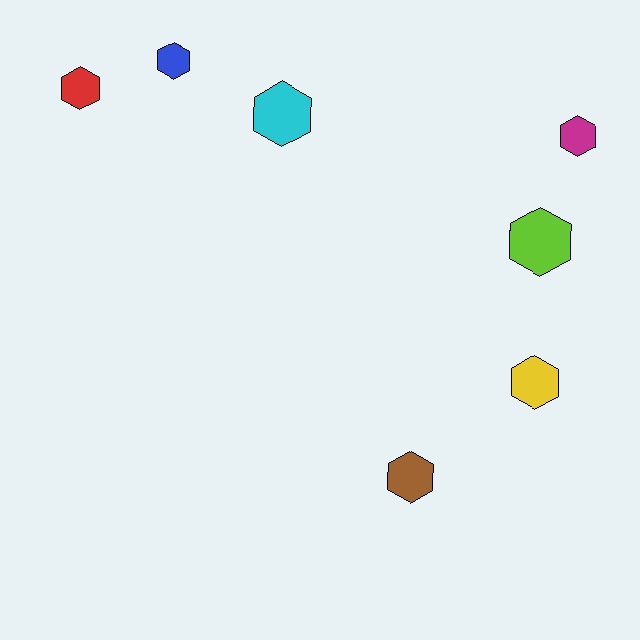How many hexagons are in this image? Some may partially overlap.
There are 7 hexagons.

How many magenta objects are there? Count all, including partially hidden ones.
There is 1 magenta object.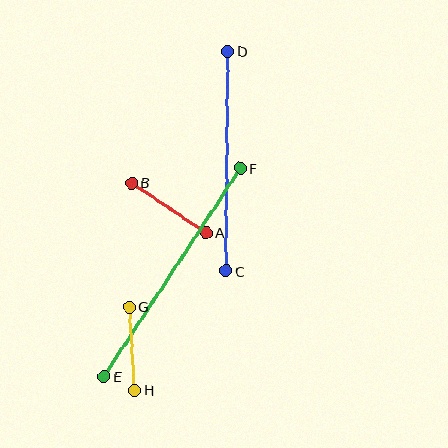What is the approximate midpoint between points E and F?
The midpoint is at approximately (172, 273) pixels.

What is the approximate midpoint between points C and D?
The midpoint is at approximately (227, 161) pixels.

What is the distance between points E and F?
The distance is approximately 249 pixels.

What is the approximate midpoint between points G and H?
The midpoint is at approximately (132, 349) pixels.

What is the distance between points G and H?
The distance is approximately 83 pixels.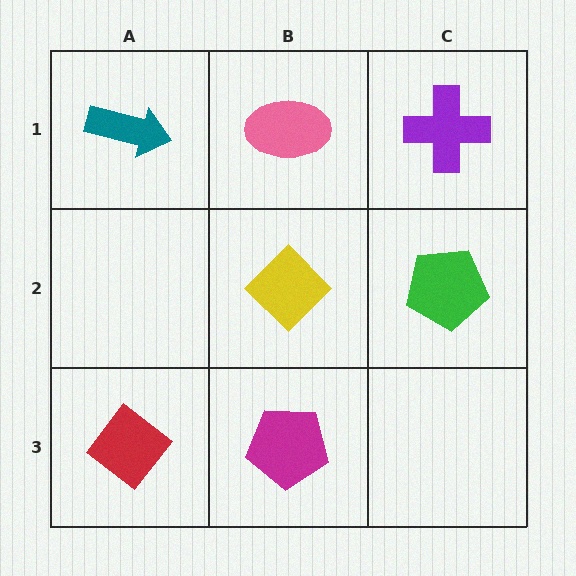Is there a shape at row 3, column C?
No, that cell is empty.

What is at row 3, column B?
A magenta pentagon.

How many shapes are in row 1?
3 shapes.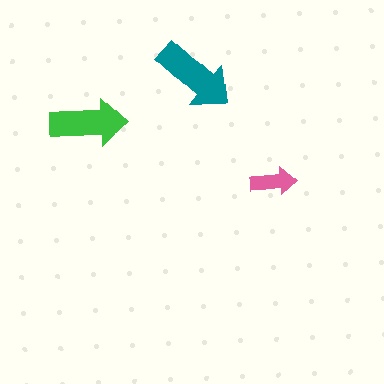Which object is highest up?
The teal arrow is topmost.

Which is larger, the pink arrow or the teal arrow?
The teal one.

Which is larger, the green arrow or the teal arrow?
The teal one.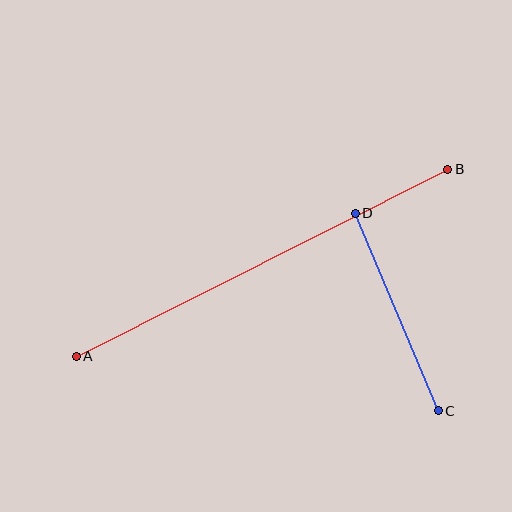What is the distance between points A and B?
The distance is approximately 416 pixels.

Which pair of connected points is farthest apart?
Points A and B are farthest apart.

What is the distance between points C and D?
The distance is approximately 214 pixels.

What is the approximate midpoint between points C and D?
The midpoint is at approximately (397, 312) pixels.